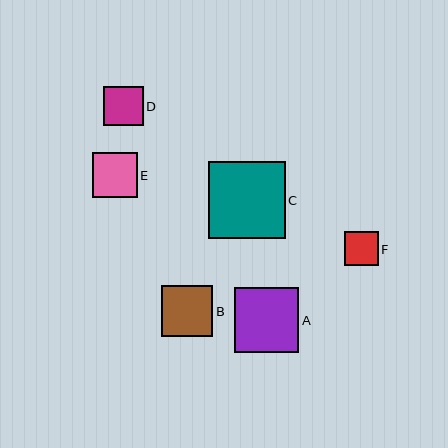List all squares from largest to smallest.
From largest to smallest: C, A, B, E, D, F.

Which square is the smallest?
Square F is the smallest with a size of approximately 34 pixels.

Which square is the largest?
Square C is the largest with a size of approximately 76 pixels.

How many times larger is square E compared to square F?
Square E is approximately 1.3 times the size of square F.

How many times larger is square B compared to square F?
Square B is approximately 1.5 times the size of square F.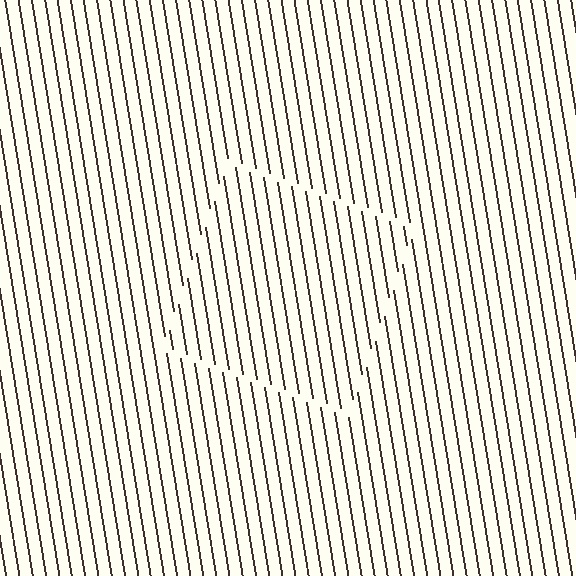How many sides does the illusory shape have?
4 sides — the line-ends trace a square.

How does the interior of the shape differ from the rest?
The interior of the shape contains the same grating, shifted by half a period — the contour is defined by the phase discontinuity where line-ends from the inner and outer gratings abut.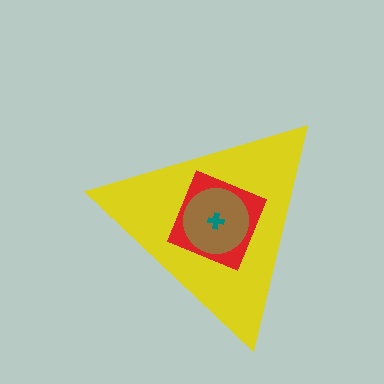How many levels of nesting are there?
4.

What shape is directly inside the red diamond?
The brown circle.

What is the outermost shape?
The yellow triangle.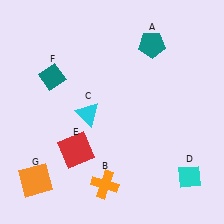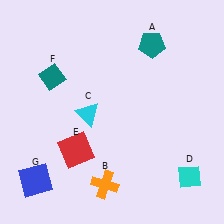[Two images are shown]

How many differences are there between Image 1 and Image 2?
There is 1 difference between the two images.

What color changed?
The square (G) changed from orange in Image 1 to blue in Image 2.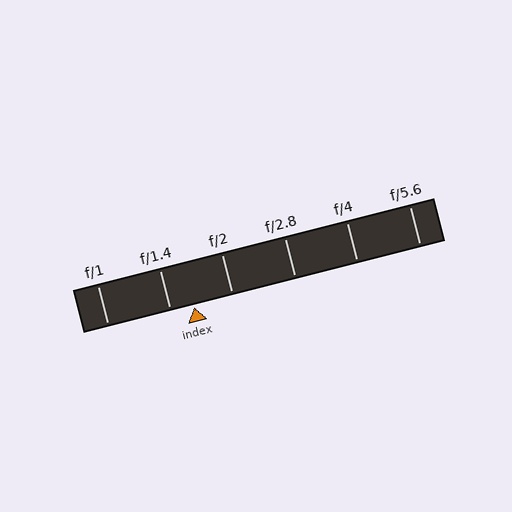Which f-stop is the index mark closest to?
The index mark is closest to f/1.4.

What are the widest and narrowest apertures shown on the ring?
The widest aperture shown is f/1 and the narrowest is f/5.6.